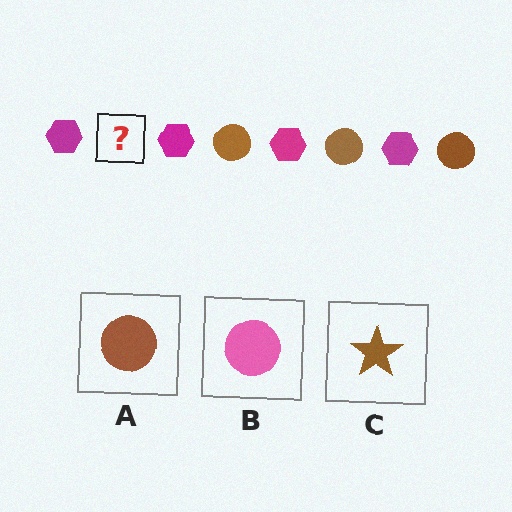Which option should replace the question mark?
Option A.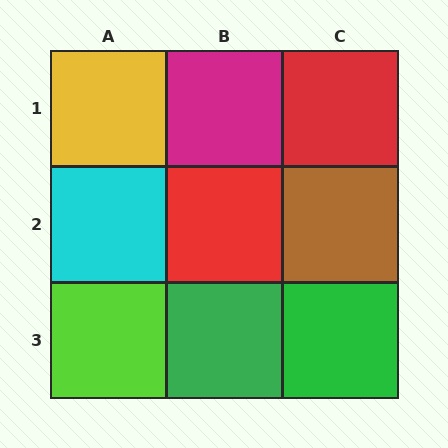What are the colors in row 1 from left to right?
Yellow, magenta, red.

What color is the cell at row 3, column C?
Green.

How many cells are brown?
1 cell is brown.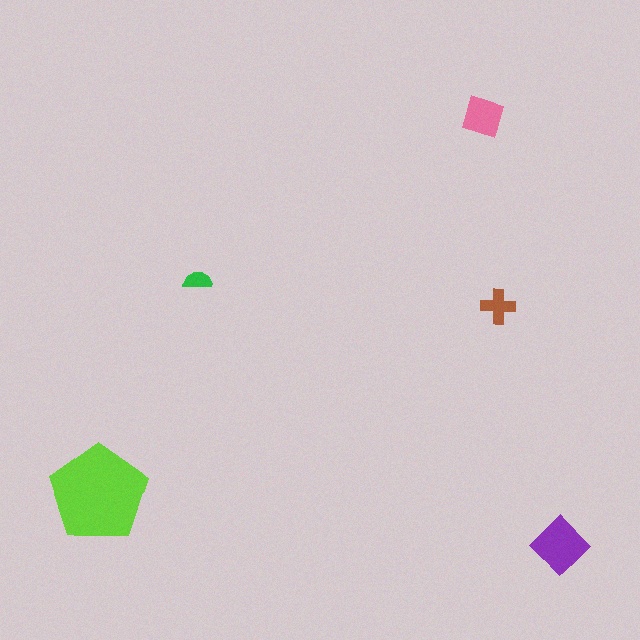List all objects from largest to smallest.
The lime pentagon, the purple diamond, the pink square, the brown cross, the green semicircle.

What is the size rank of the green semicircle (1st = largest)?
5th.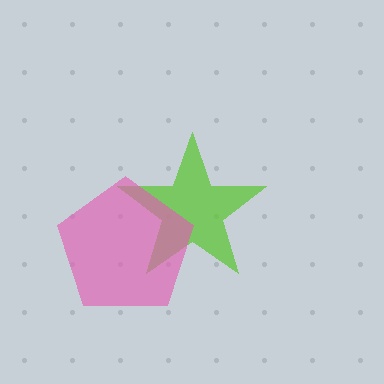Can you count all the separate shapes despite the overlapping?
Yes, there are 2 separate shapes.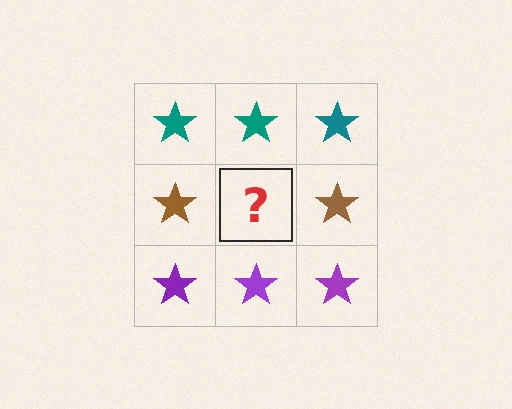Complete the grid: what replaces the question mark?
The question mark should be replaced with a brown star.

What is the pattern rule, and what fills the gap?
The rule is that each row has a consistent color. The gap should be filled with a brown star.